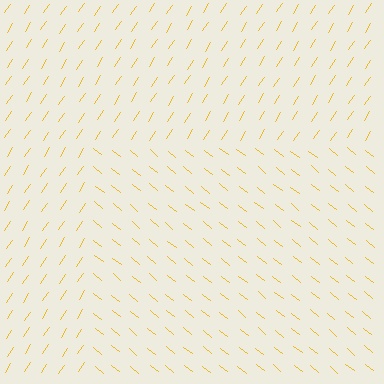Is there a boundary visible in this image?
Yes, there is a texture boundary formed by a change in line orientation.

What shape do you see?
I see a rectangle.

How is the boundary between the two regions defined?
The boundary is defined purely by a change in line orientation (approximately 84 degrees difference). All lines are the same color and thickness.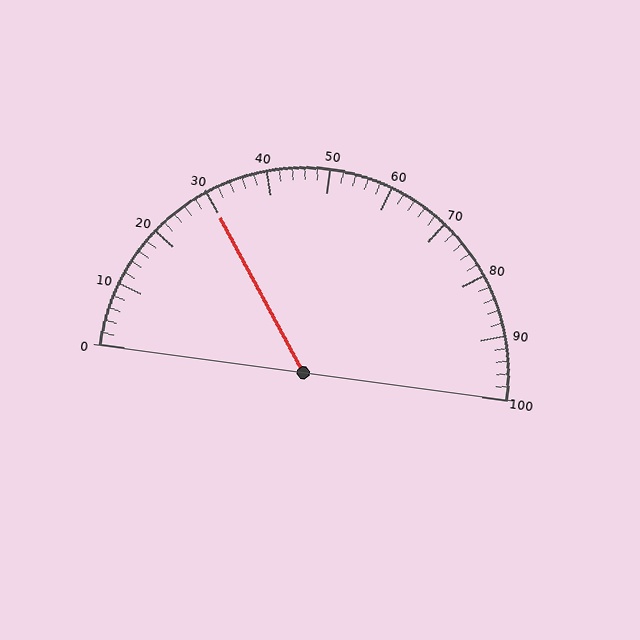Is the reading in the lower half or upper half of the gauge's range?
The reading is in the lower half of the range (0 to 100).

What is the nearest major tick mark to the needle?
The nearest major tick mark is 30.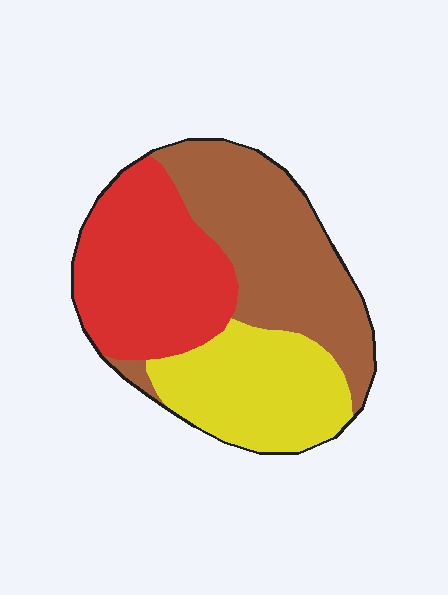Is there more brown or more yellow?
Brown.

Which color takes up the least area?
Yellow, at roughly 25%.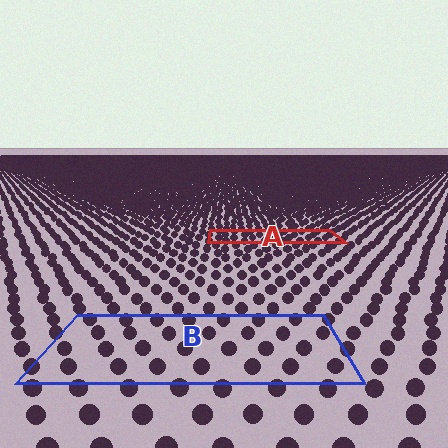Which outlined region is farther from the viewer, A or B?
Region A is farther from the viewer — the texture elements inside it appear smaller and more densely packed.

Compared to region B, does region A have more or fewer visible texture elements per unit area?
Region A has more texture elements per unit area — they are packed more densely because it is farther away.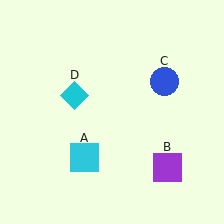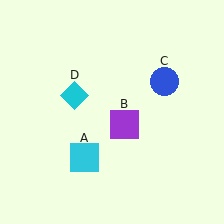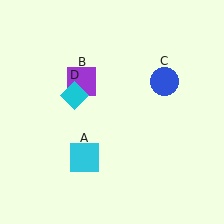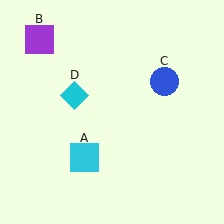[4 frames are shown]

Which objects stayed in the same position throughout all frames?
Cyan square (object A) and blue circle (object C) and cyan diamond (object D) remained stationary.